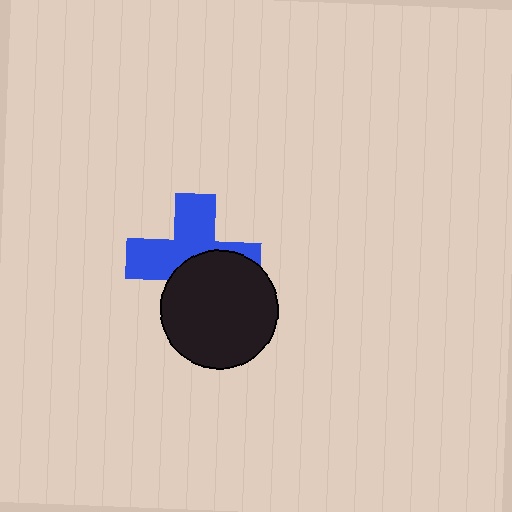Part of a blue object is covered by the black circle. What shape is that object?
It is a cross.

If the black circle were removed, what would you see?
You would see the complete blue cross.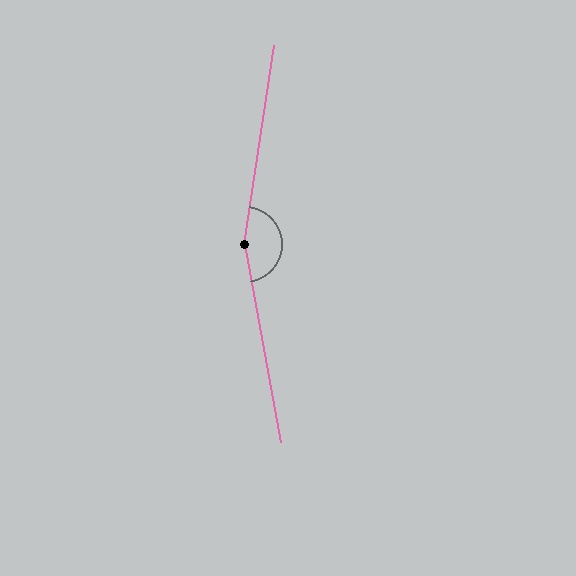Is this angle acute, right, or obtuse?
It is obtuse.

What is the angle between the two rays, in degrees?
Approximately 161 degrees.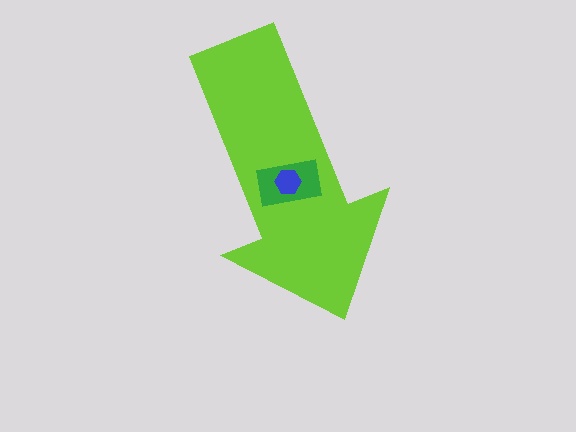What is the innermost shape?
The blue hexagon.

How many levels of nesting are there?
3.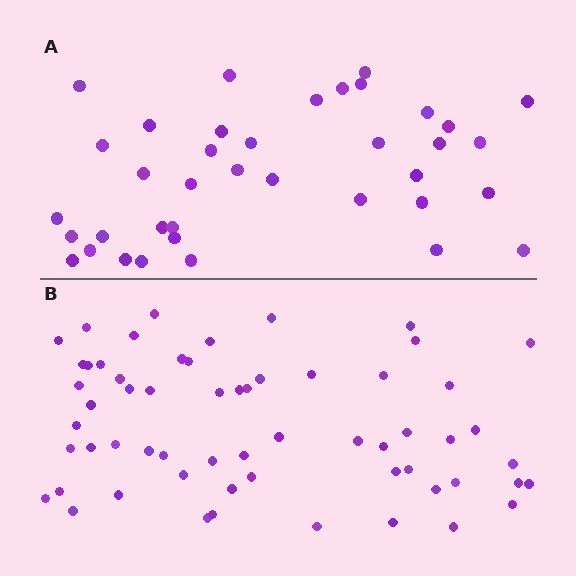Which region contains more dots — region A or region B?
Region B (the bottom region) has more dots.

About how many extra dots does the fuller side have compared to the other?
Region B has approximately 20 more dots than region A.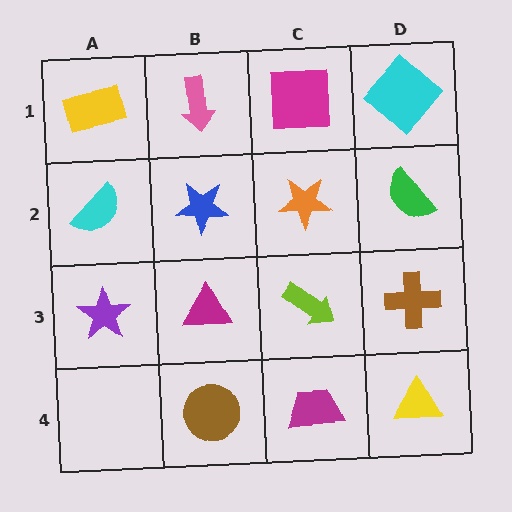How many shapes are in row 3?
4 shapes.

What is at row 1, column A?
A yellow rectangle.